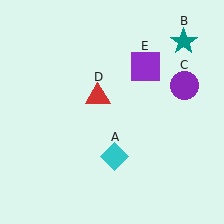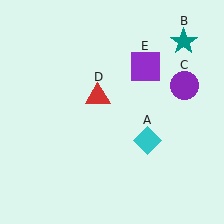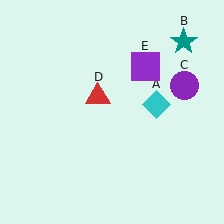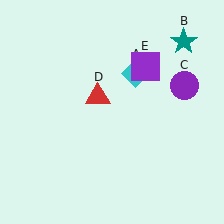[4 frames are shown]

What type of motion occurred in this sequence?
The cyan diamond (object A) rotated counterclockwise around the center of the scene.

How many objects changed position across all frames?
1 object changed position: cyan diamond (object A).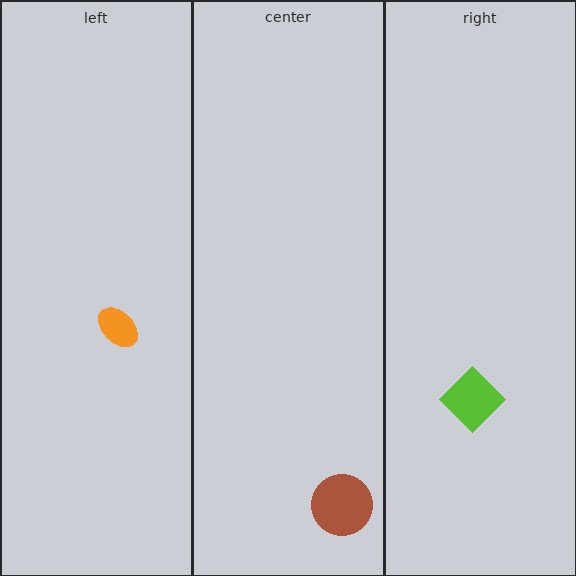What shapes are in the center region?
The brown circle.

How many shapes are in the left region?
1.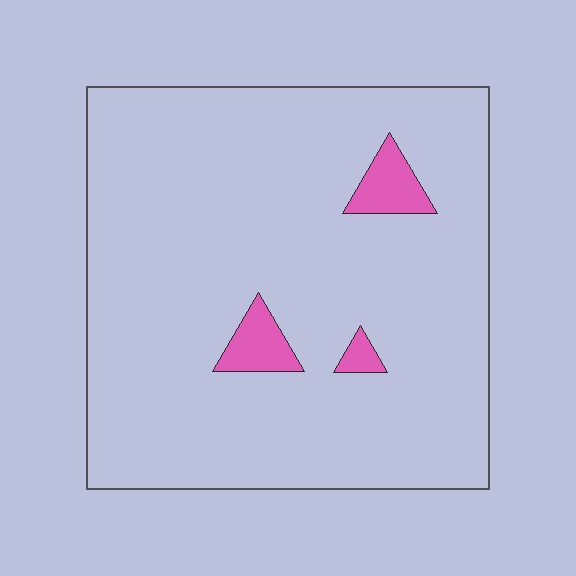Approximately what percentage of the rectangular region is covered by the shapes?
Approximately 5%.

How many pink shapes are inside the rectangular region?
3.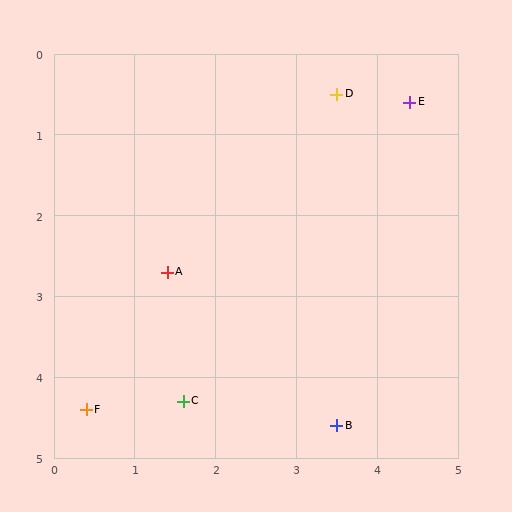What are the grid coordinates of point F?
Point F is at approximately (0.4, 4.4).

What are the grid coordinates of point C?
Point C is at approximately (1.6, 4.3).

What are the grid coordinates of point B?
Point B is at approximately (3.5, 4.6).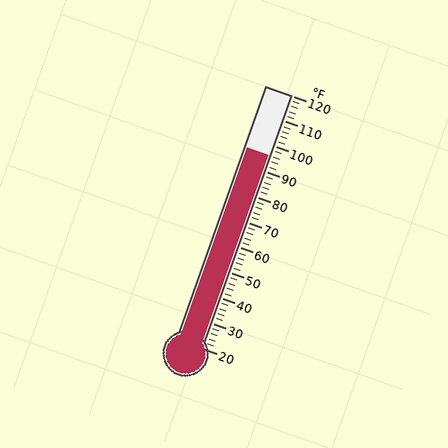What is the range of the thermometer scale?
The thermometer scale ranges from 20°F to 120°F.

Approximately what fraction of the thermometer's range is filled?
The thermometer is filled to approximately 75% of its range.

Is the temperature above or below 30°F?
The temperature is above 30°F.